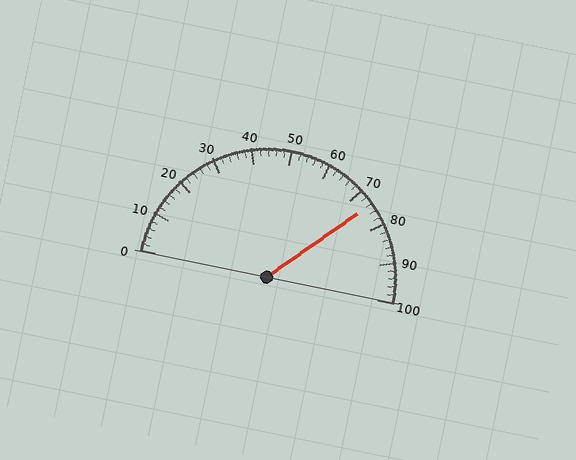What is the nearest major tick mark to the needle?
The nearest major tick mark is 70.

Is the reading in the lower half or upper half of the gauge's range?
The reading is in the upper half of the range (0 to 100).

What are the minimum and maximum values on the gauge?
The gauge ranges from 0 to 100.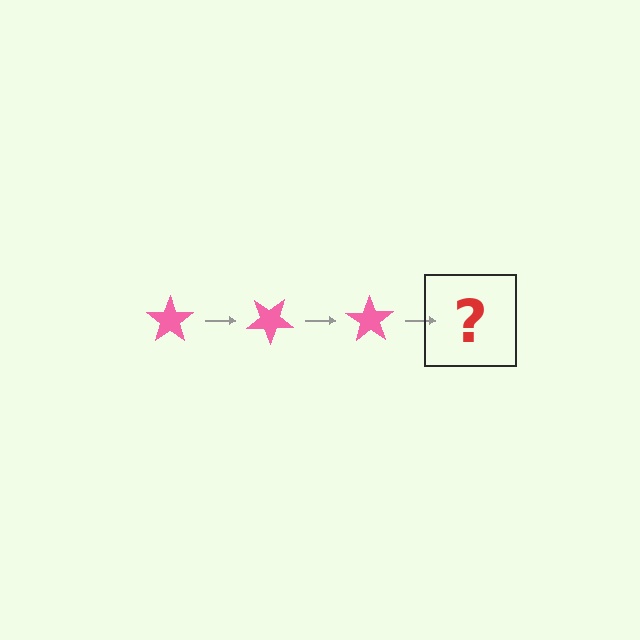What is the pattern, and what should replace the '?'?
The pattern is that the star rotates 35 degrees each step. The '?' should be a pink star rotated 105 degrees.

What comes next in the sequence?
The next element should be a pink star rotated 105 degrees.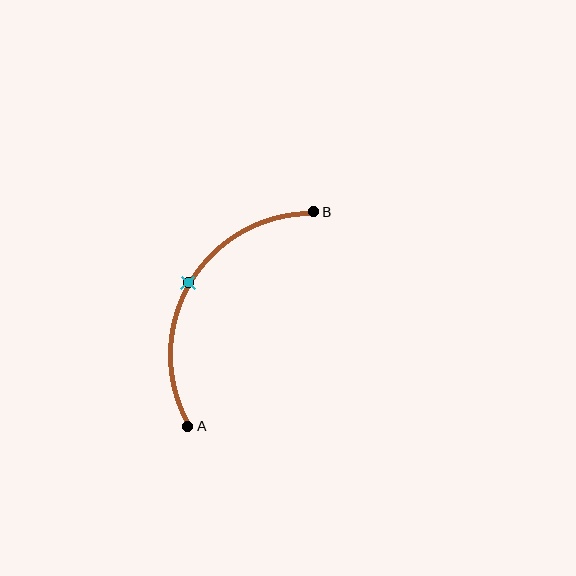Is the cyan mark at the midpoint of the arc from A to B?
Yes. The cyan mark lies on the arc at equal arc-length from both A and B — it is the arc midpoint.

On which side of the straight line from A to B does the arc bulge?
The arc bulges to the left of the straight line connecting A and B.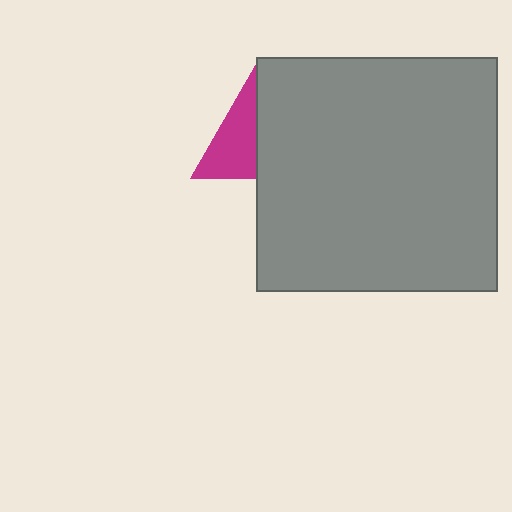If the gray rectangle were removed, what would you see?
You would see the complete magenta triangle.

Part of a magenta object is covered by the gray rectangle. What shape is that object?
It is a triangle.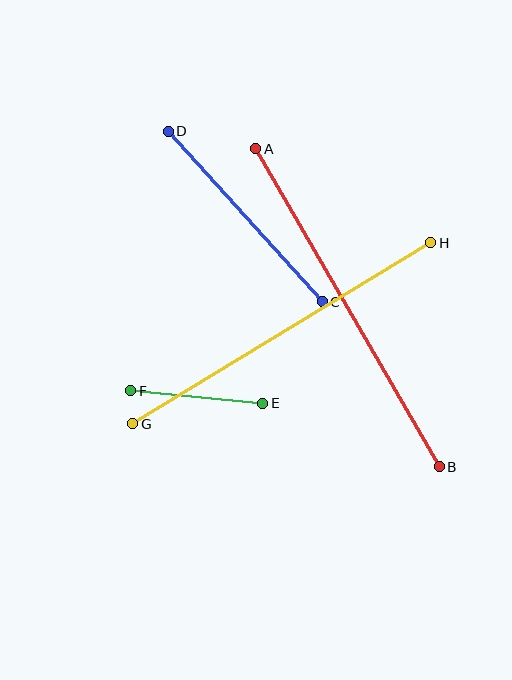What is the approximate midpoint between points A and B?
The midpoint is at approximately (348, 308) pixels.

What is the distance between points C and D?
The distance is approximately 230 pixels.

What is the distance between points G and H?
The distance is approximately 349 pixels.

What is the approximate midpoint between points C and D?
The midpoint is at approximately (245, 217) pixels.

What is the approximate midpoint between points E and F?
The midpoint is at approximately (197, 397) pixels.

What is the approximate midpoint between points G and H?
The midpoint is at approximately (282, 333) pixels.